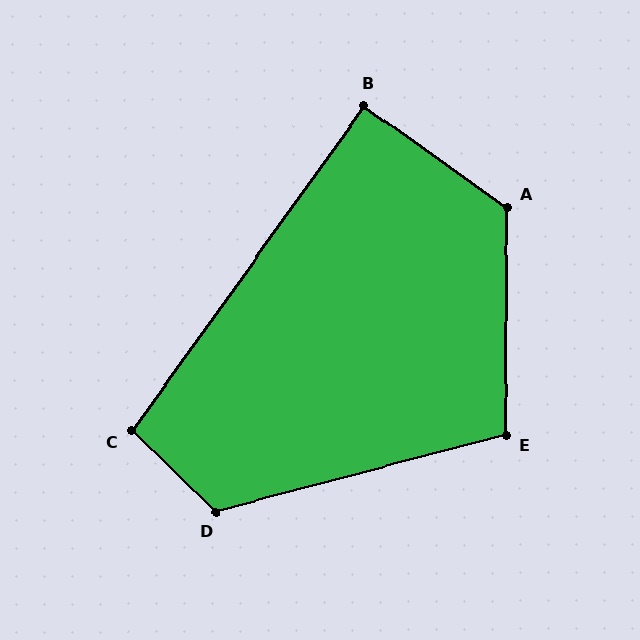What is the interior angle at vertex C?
Approximately 98 degrees (obtuse).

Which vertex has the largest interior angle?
A, at approximately 125 degrees.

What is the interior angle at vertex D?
Approximately 121 degrees (obtuse).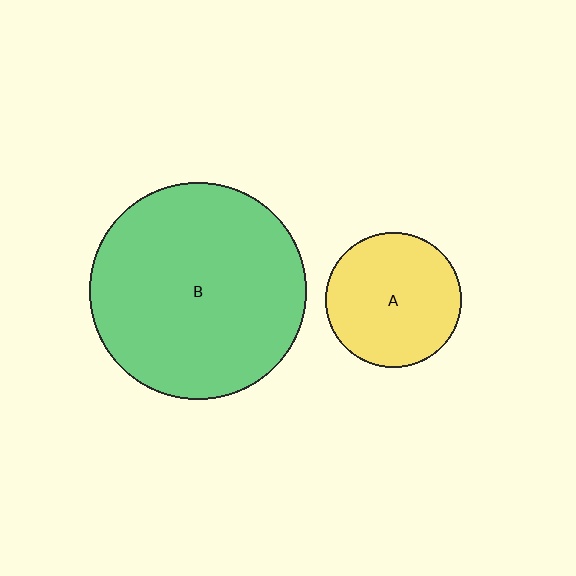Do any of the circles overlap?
No, none of the circles overlap.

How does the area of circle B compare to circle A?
Approximately 2.6 times.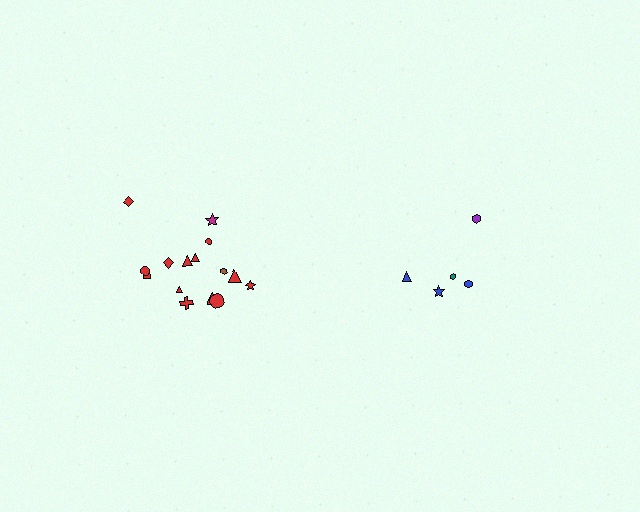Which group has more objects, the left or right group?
The left group.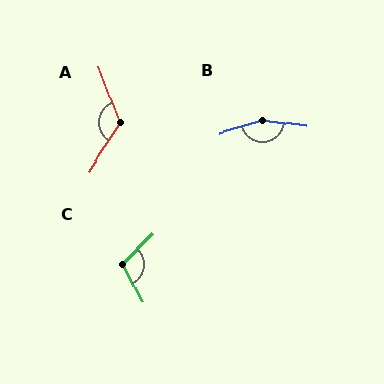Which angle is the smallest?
C, at approximately 107 degrees.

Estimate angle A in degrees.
Approximately 127 degrees.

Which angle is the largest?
B, at approximately 155 degrees.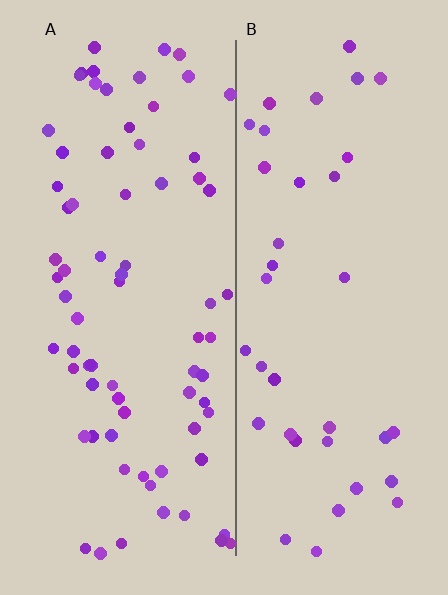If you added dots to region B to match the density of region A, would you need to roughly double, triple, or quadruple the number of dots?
Approximately double.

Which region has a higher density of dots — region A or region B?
A (the left).